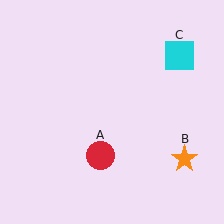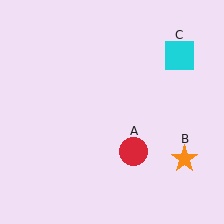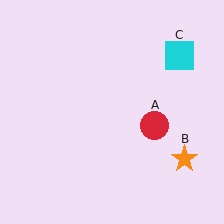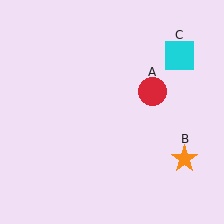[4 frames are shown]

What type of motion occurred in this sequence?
The red circle (object A) rotated counterclockwise around the center of the scene.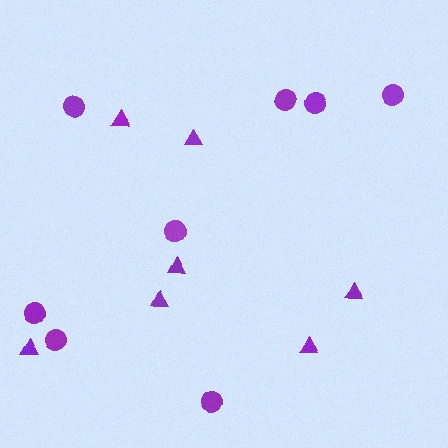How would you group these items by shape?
There are 2 groups: one group of triangles (7) and one group of circles (8).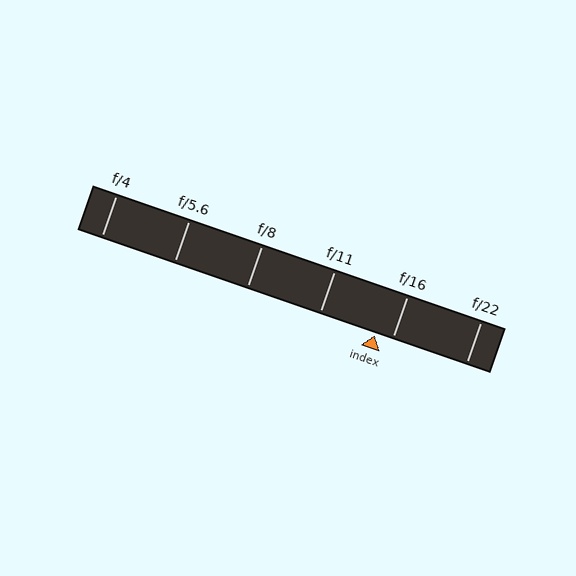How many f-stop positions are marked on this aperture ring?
There are 6 f-stop positions marked.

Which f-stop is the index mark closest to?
The index mark is closest to f/16.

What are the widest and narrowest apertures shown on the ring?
The widest aperture shown is f/4 and the narrowest is f/22.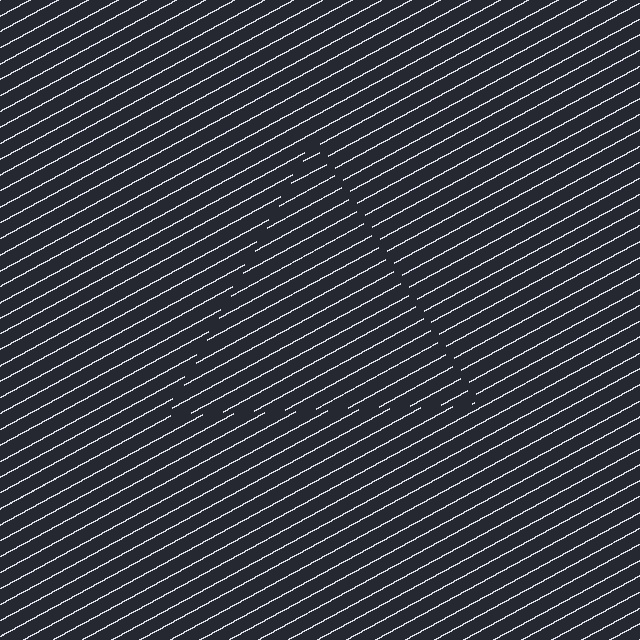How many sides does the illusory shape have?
3 sides — the line-ends trace a triangle.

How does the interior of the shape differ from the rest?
The interior of the shape contains the same grating, shifted by half a period — the contour is defined by the phase discontinuity where line-ends from the inner and outer gratings abut.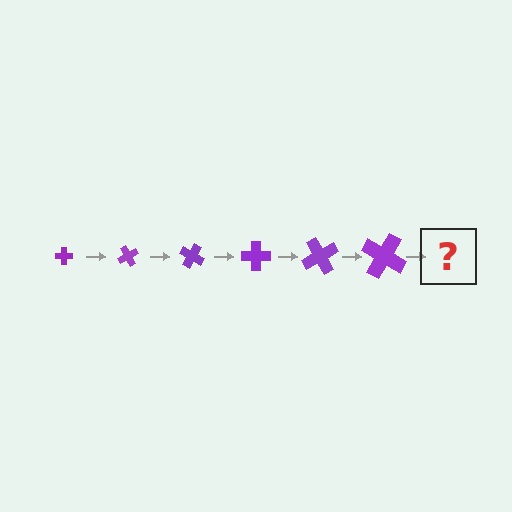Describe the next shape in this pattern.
It should be a cross, larger than the previous one and rotated 360 degrees from the start.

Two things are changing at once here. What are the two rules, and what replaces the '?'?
The two rules are that the cross grows larger each step and it rotates 60 degrees each step. The '?' should be a cross, larger than the previous one and rotated 360 degrees from the start.